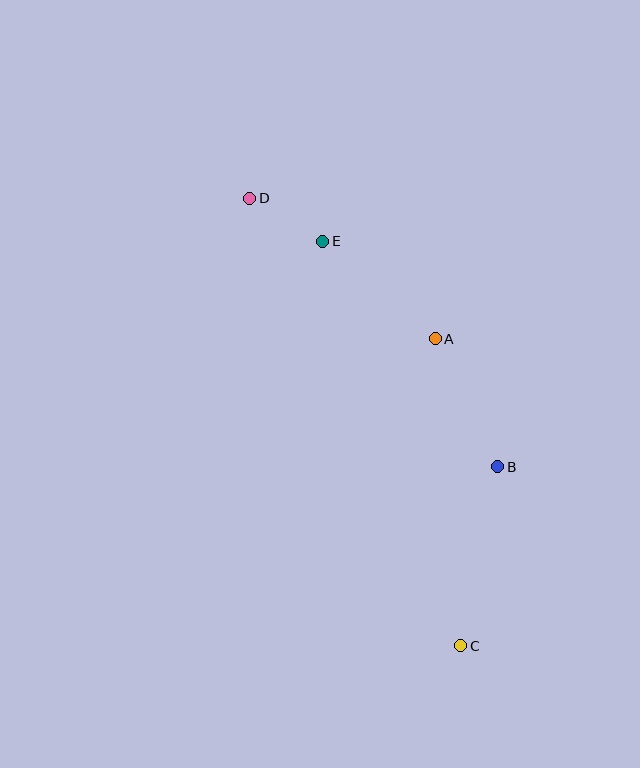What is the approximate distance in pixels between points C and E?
The distance between C and E is approximately 428 pixels.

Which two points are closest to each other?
Points D and E are closest to each other.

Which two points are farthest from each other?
Points C and D are farthest from each other.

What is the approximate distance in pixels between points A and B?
The distance between A and B is approximately 143 pixels.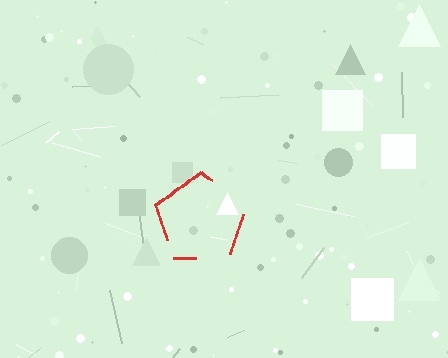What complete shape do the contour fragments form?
The contour fragments form a pentagon.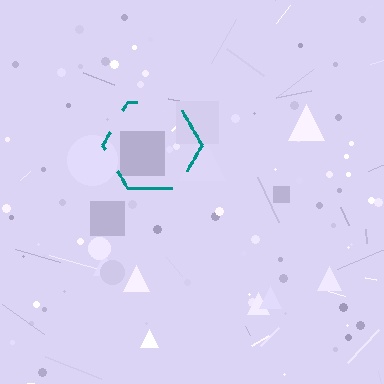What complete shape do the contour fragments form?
The contour fragments form a hexagon.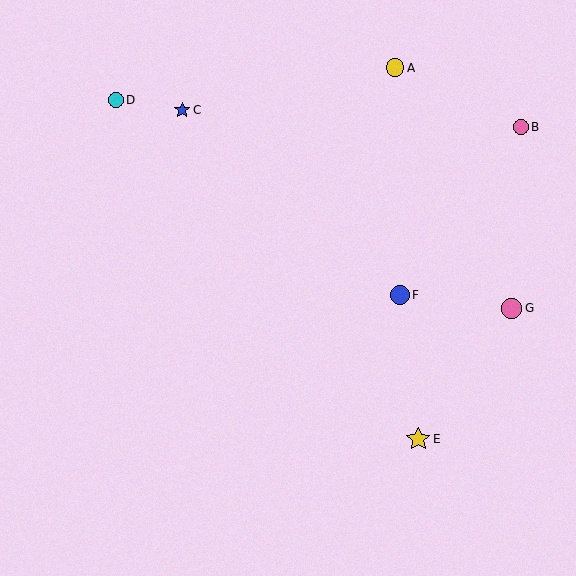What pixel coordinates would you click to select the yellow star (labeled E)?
Click at (418, 439) to select the yellow star E.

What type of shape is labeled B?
Shape B is a pink circle.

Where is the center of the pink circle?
The center of the pink circle is at (521, 127).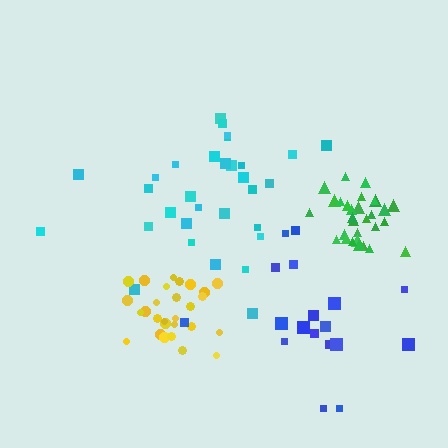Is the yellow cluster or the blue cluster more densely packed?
Yellow.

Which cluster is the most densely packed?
Green.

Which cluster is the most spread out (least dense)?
Blue.